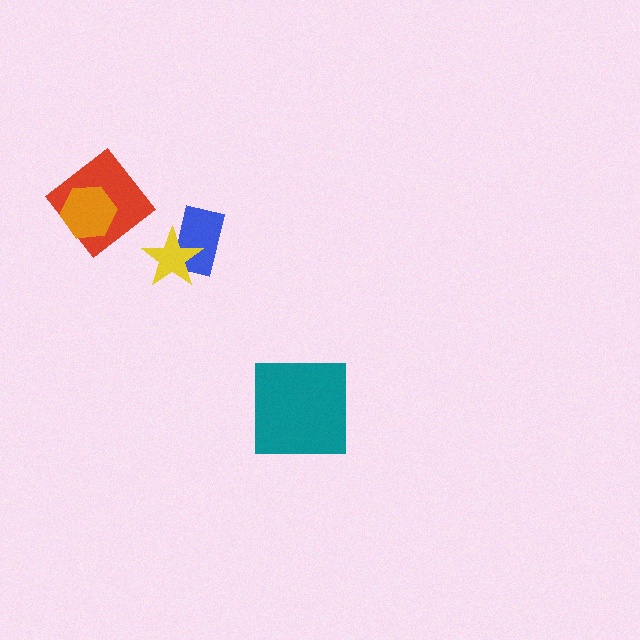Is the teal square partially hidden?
No, no other shape covers it.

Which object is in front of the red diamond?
The orange hexagon is in front of the red diamond.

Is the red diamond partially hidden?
Yes, it is partially covered by another shape.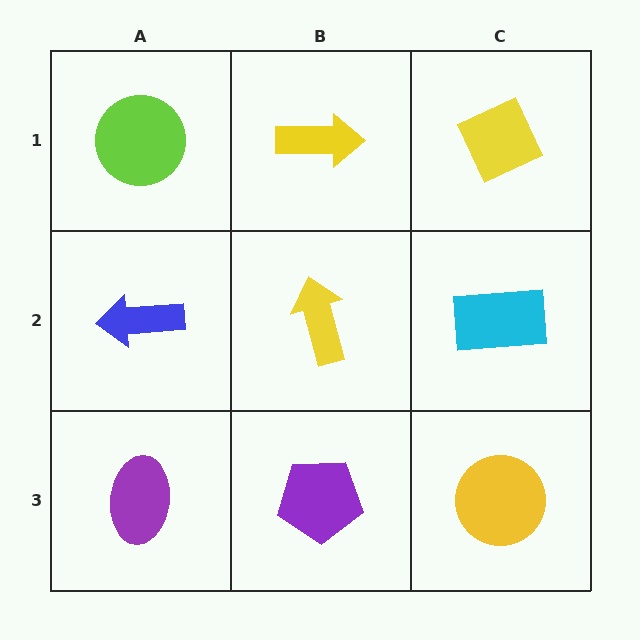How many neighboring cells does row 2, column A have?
3.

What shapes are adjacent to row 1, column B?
A yellow arrow (row 2, column B), a lime circle (row 1, column A), a yellow diamond (row 1, column C).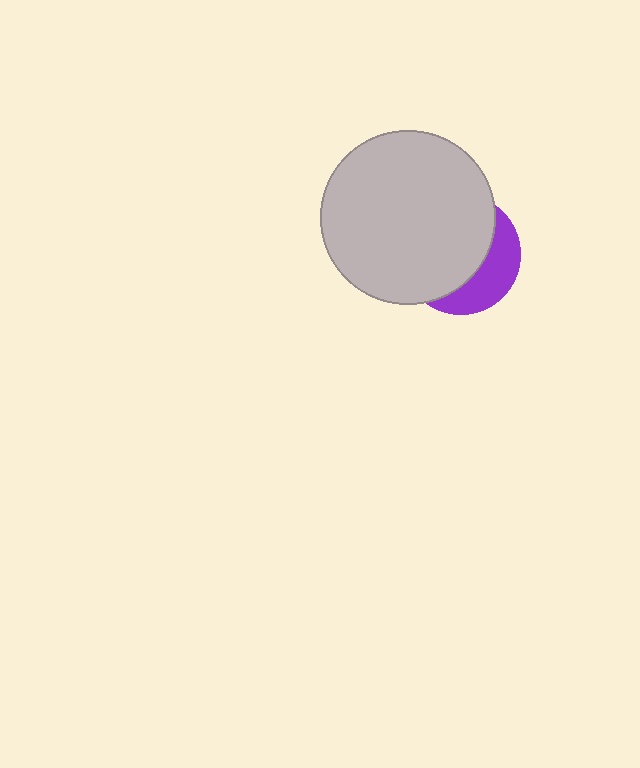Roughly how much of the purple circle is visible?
A small part of it is visible (roughly 33%).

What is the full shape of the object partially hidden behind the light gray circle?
The partially hidden object is a purple circle.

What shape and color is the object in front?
The object in front is a light gray circle.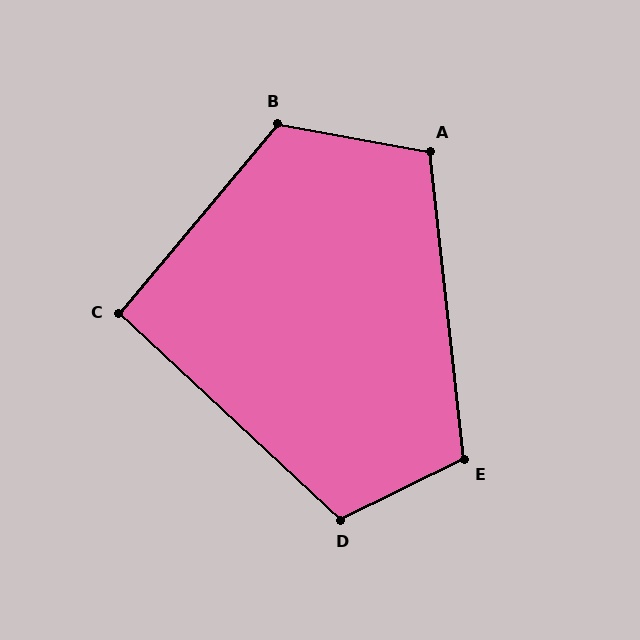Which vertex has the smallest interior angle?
C, at approximately 93 degrees.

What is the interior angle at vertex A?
Approximately 107 degrees (obtuse).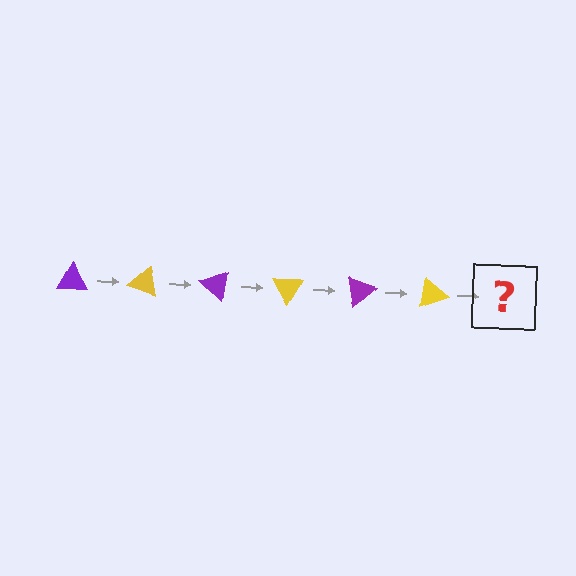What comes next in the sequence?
The next element should be a purple triangle, rotated 120 degrees from the start.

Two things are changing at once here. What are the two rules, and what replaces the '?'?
The two rules are that it rotates 20 degrees each step and the color cycles through purple and yellow. The '?' should be a purple triangle, rotated 120 degrees from the start.